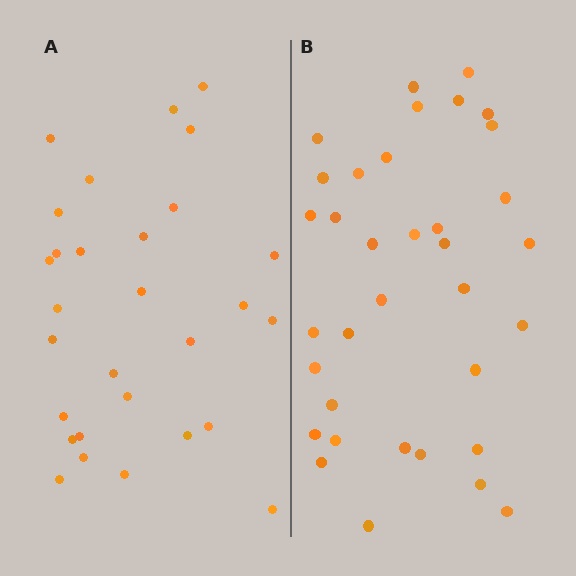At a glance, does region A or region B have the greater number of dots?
Region B (the right region) has more dots.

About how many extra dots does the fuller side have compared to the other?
Region B has about 6 more dots than region A.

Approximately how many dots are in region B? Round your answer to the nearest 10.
About 40 dots. (The exact count is 35, which rounds to 40.)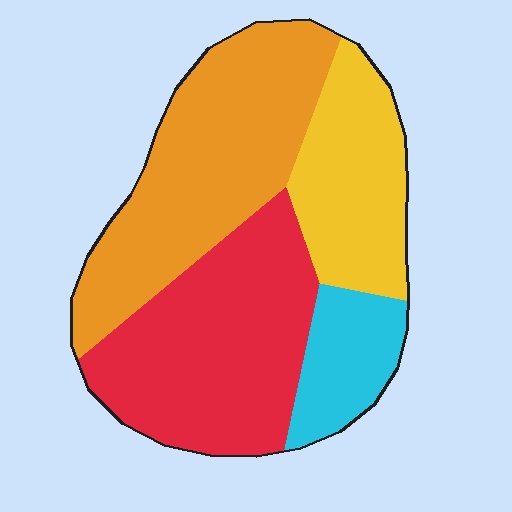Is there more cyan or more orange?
Orange.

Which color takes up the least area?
Cyan, at roughly 10%.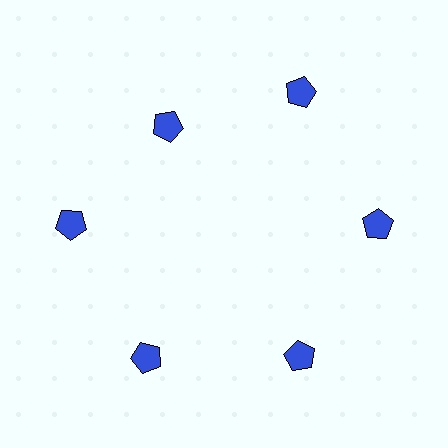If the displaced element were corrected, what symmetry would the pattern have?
It would have 6-fold rotational symmetry — the pattern would map onto itself every 60 degrees.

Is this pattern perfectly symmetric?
No. The 6 blue pentagons are arranged in a ring, but one element near the 11 o'clock position is pulled inward toward the center, breaking the 6-fold rotational symmetry.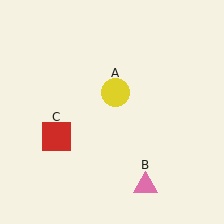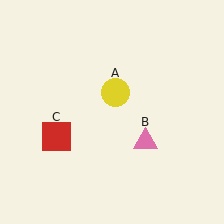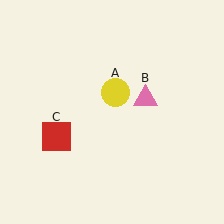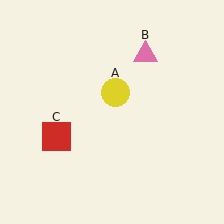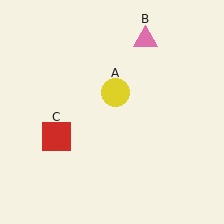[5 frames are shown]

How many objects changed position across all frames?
1 object changed position: pink triangle (object B).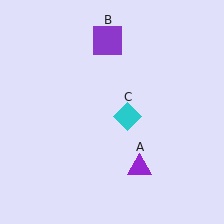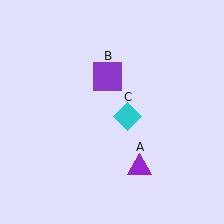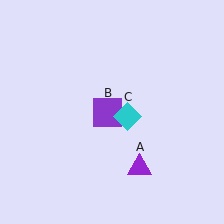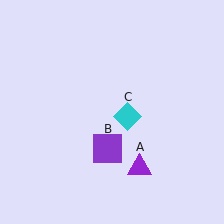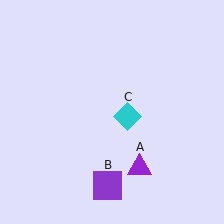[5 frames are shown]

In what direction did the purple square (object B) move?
The purple square (object B) moved down.